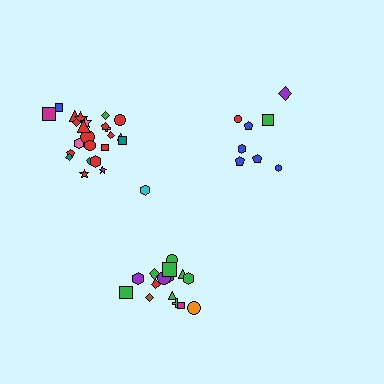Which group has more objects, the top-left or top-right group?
The top-left group.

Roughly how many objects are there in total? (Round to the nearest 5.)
Roughly 50 objects in total.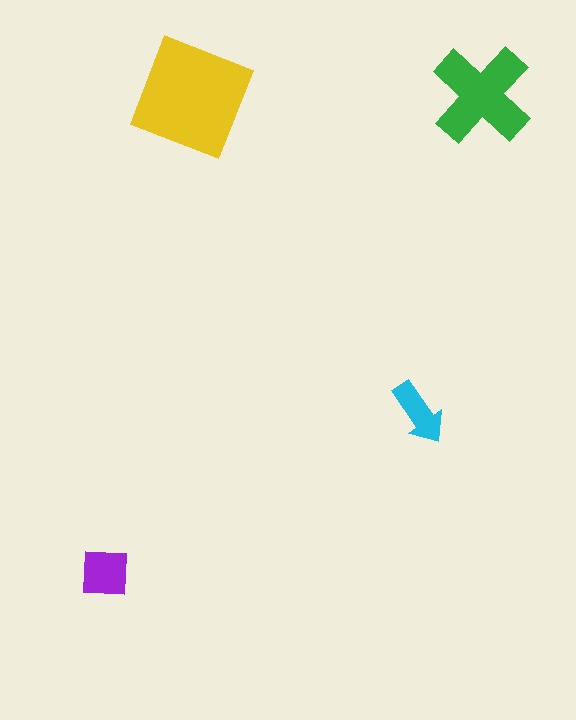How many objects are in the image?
There are 4 objects in the image.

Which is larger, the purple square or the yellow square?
The yellow square.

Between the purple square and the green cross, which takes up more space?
The green cross.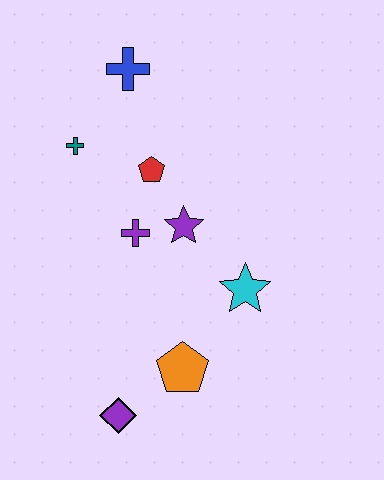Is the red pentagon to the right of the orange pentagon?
No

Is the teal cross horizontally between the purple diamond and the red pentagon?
No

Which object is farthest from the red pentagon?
The purple diamond is farthest from the red pentagon.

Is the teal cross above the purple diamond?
Yes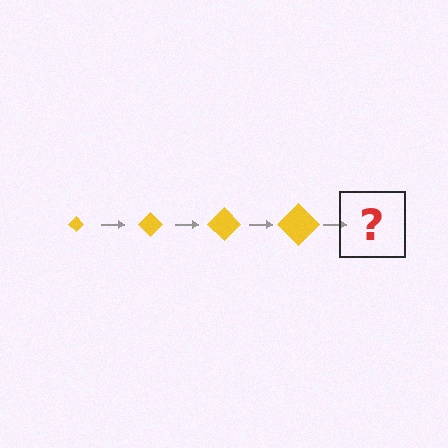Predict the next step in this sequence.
The next step is a yellow diamond, larger than the previous one.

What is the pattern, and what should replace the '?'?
The pattern is that the diamond gets progressively larger each step. The '?' should be a yellow diamond, larger than the previous one.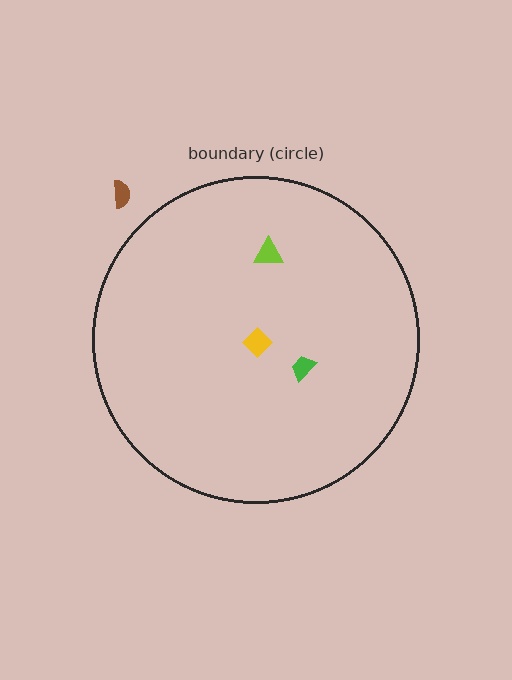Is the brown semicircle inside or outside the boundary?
Outside.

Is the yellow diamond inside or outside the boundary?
Inside.